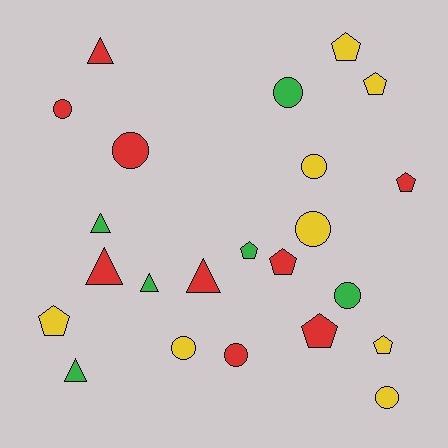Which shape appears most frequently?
Circle, with 9 objects.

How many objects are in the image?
There are 23 objects.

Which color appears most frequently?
Red, with 9 objects.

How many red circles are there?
There are 3 red circles.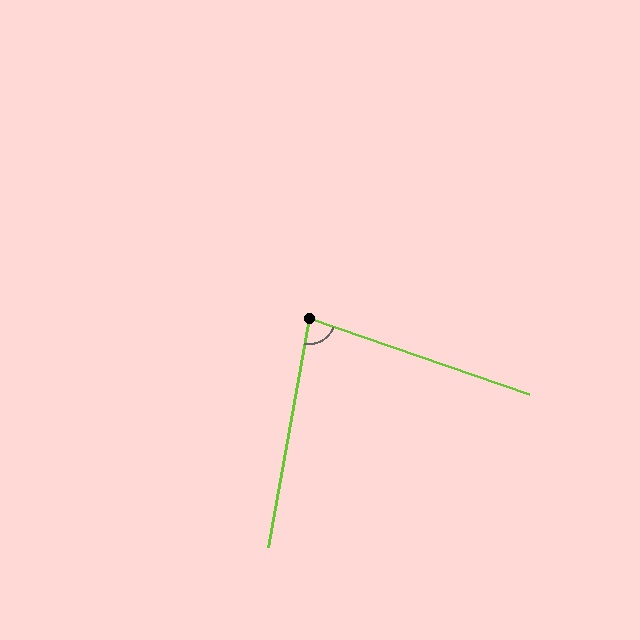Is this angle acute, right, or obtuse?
It is acute.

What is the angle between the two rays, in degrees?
Approximately 81 degrees.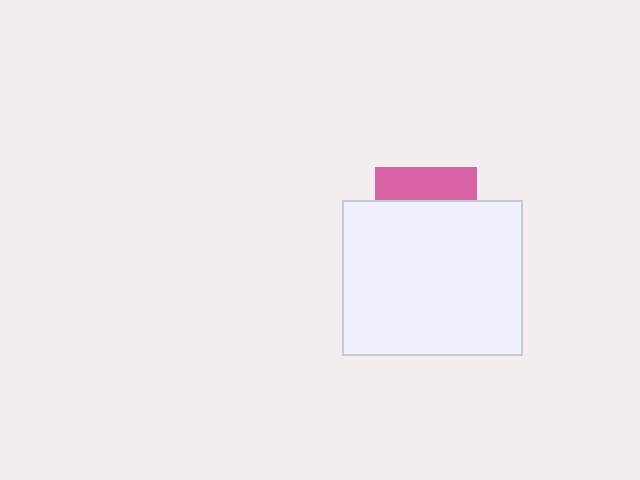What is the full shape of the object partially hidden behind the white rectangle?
The partially hidden object is a pink square.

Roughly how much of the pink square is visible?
A small part of it is visible (roughly 31%).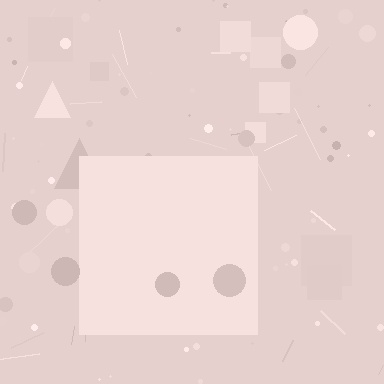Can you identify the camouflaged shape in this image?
The camouflaged shape is a square.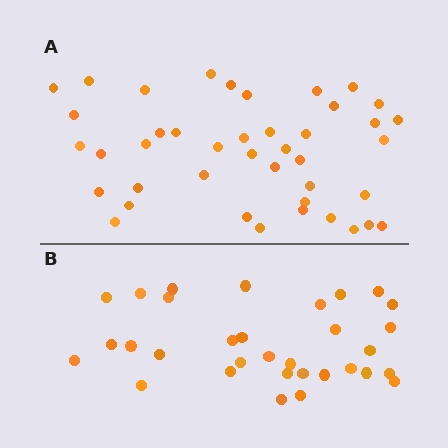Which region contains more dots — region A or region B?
Region A (the top region) has more dots.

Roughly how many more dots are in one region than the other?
Region A has roughly 10 or so more dots than region B.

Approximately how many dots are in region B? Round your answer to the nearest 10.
About 30 dots. (The exact count is 32, which rounds to 30.)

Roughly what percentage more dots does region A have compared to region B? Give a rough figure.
About 30% more.